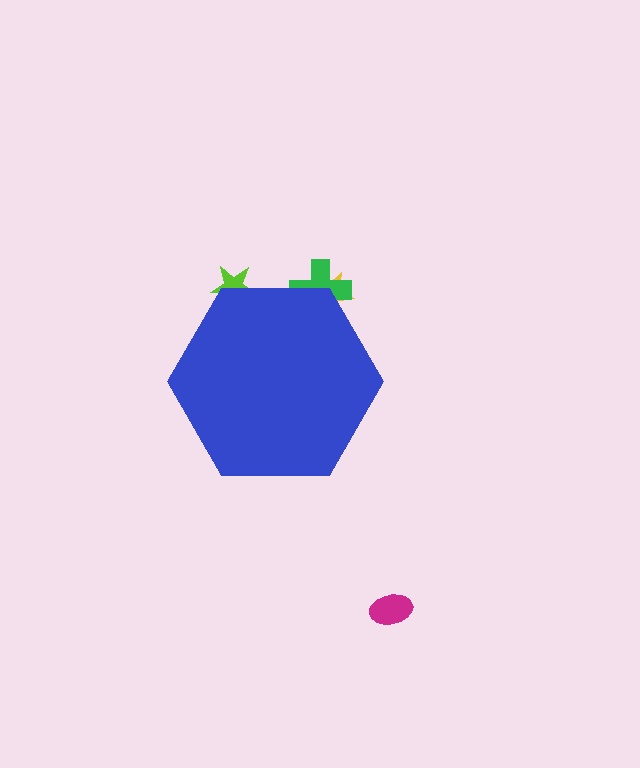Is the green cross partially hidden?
Yes, the green cross is partially hidden behind the blue hexagon.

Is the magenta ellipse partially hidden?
No, the magenta ellipse is fully visible.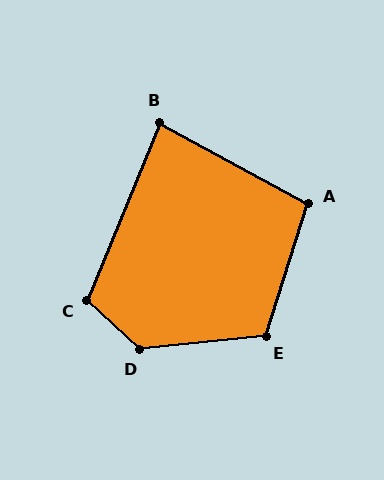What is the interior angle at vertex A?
Approximately 101 degrees (obtuse).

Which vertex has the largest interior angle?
D, at approximately 131 degrees.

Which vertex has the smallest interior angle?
B, at approximately 84 degrees.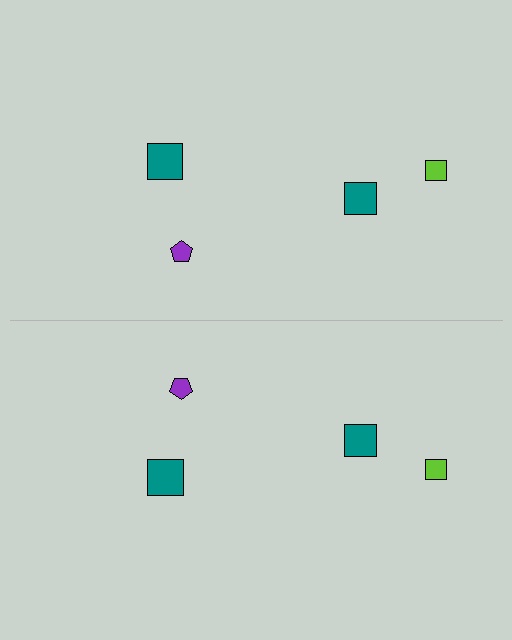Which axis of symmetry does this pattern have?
The pattern has a horizontal axis of symmetry running through the center of the image.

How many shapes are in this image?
There are 8 shapes in this image.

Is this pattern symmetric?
Yes, this pattern has bilateral (reflection) symmetry.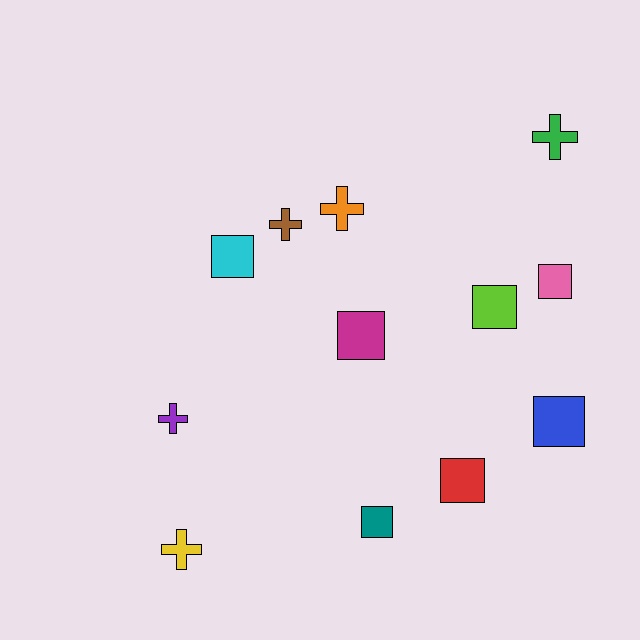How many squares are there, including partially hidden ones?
There are 7 squares.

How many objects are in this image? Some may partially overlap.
There are 12 objects.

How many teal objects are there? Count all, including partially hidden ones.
There is 1 teal object.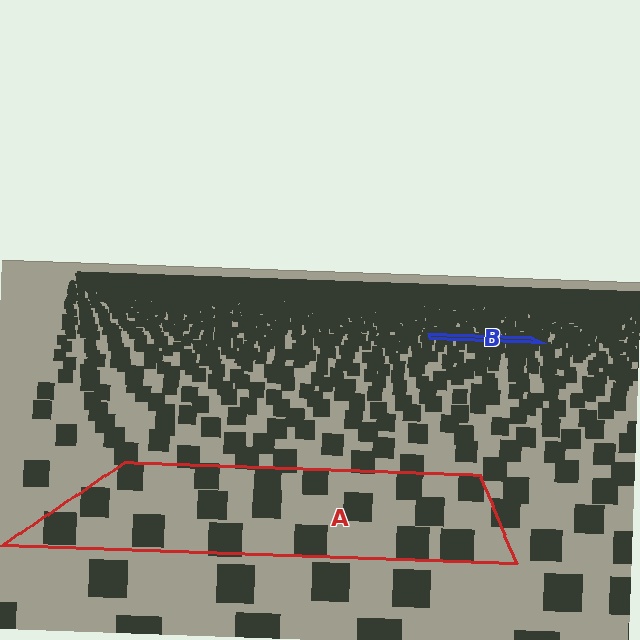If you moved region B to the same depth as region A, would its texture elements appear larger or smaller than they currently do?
They would appear larger. At a closer depth, the same texture elements are projected at a bigger on-screen size.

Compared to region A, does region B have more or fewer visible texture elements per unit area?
Region B has more texture elements per unit area — they are packed more densely because it is farther away.